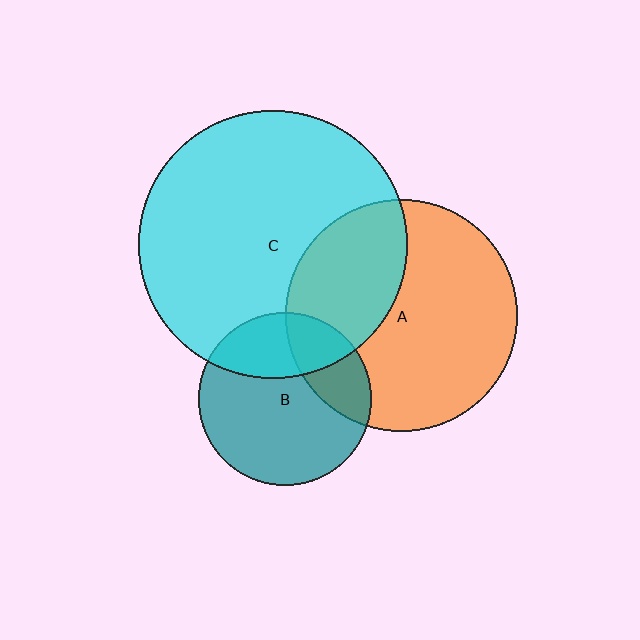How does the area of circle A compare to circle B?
Approximately 1.8 times.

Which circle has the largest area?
Circle C (cyan).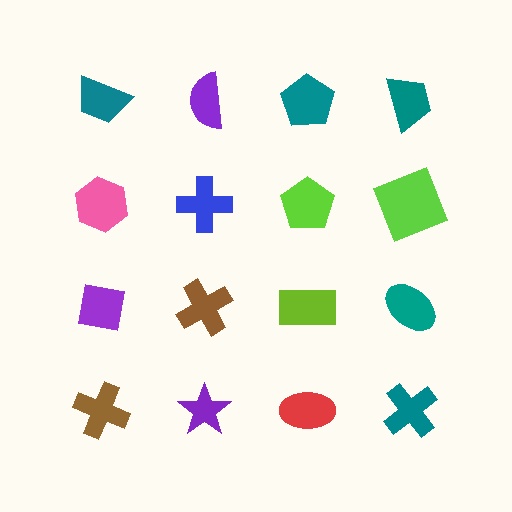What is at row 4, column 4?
A teal cross.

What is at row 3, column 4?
A teal ellipse.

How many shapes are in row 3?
4 shapes.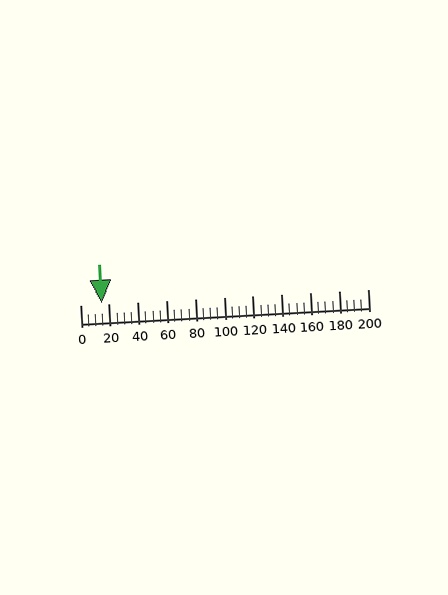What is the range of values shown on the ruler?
The ruler shows values from 0 to 200.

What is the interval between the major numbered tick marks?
The major tick marks are spaced 20 units apart.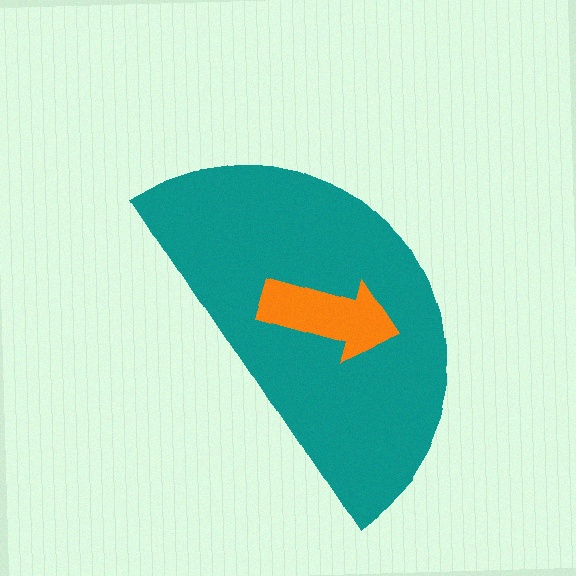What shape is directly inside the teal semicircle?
The orange arrow.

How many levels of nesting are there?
2.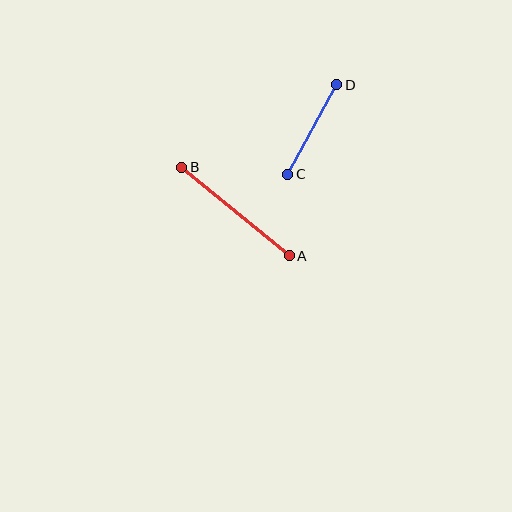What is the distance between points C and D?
The distance is approximately 102 pixels.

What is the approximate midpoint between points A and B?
The midpoint is at approximately (235, 212) pixels.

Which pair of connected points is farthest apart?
Points A and B are farthest apart.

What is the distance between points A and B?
The distance is approximately 139 pixels.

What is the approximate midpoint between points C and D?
The midpoint is at approximately (312, 129) pixels.